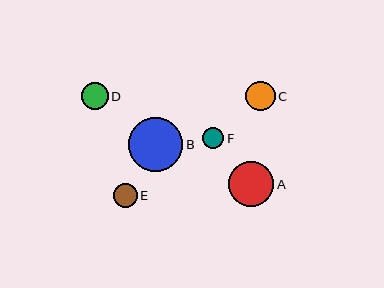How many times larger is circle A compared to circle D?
Circle A is approximately 1.7 times the size of circle D.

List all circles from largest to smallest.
From largest to smallest: B, A, C, D, E, F.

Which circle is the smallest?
Circle F is the smallest with a size of approximately 21 pixels.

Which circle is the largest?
Circle B is the largest with a size of approximately 54 pixels.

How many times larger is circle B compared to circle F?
Circle B is approximately 2.6 times the size of circle F.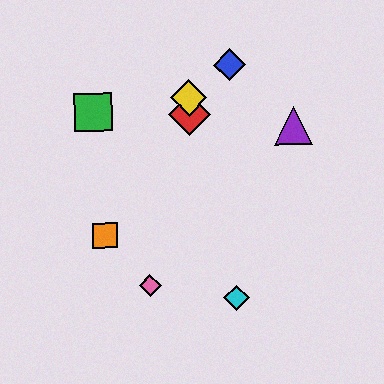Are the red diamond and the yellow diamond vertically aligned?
Yes, both are at x≈189.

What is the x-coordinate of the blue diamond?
The blue diamond is at x≈230.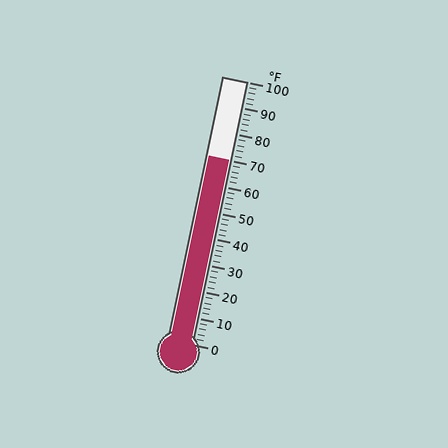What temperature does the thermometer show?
The thermometer shows approximately 70°F.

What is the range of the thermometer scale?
The thermometer scale ranges from 0°F to 100°F.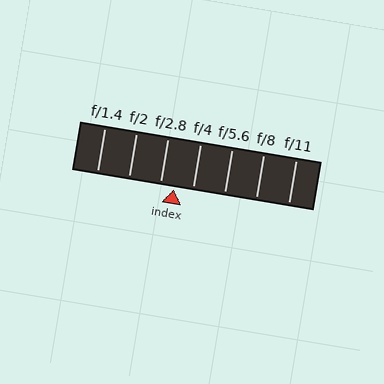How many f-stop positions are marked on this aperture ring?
There are 7 f-stop positions marked.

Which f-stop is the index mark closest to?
The index mark is closest to f/2.8.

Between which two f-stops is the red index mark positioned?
The index mark is between f/2.8 and f/4.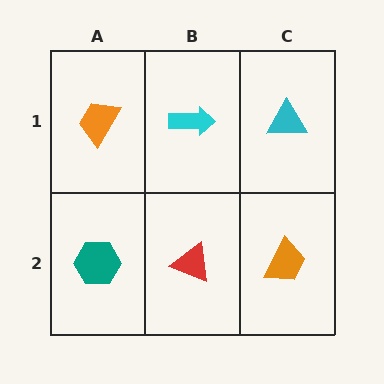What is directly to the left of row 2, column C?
A red triangle.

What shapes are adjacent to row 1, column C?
An orange trapezoid (row 2, column C), a cyan arrow (row 1, column B).